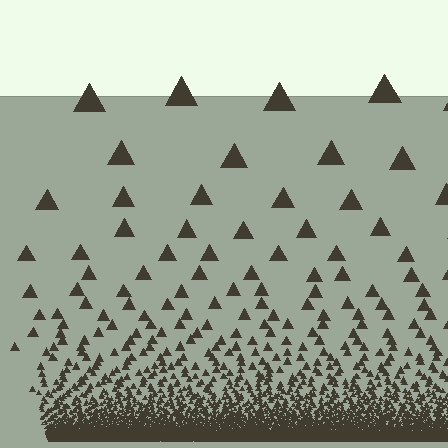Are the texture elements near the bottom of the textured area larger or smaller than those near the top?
Smaller. The gradient is inverted — elements near the bottom are smaller and denser.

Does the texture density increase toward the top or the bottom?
Density increases toward the bottom.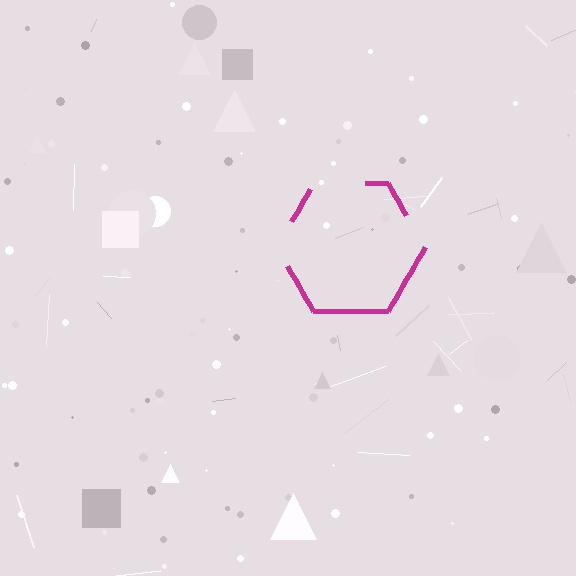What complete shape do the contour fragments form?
The contour fragments form a hexagon.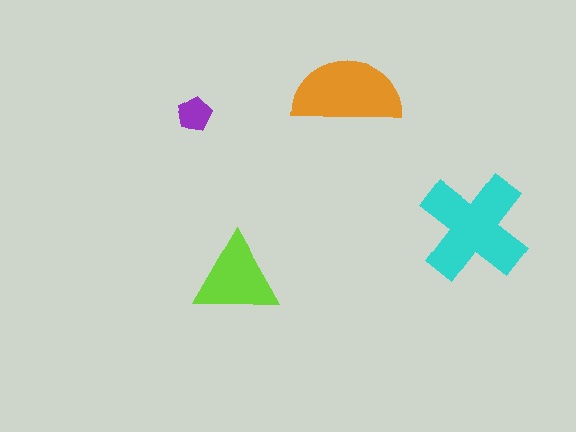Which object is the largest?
The cyan cross.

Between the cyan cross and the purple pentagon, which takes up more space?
The cyan cross.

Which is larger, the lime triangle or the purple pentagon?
The lime triangle.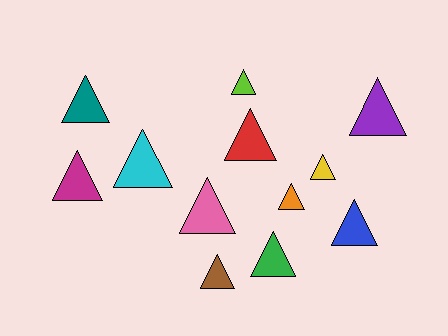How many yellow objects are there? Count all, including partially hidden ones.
There is 1 yellow object.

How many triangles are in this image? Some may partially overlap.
There are 12 triangles.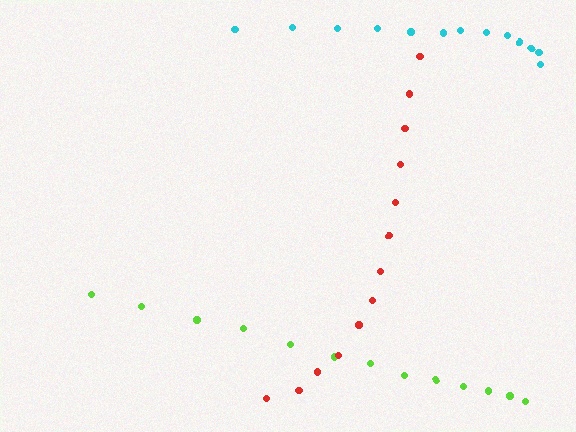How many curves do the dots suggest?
There are 3 distinct paths.